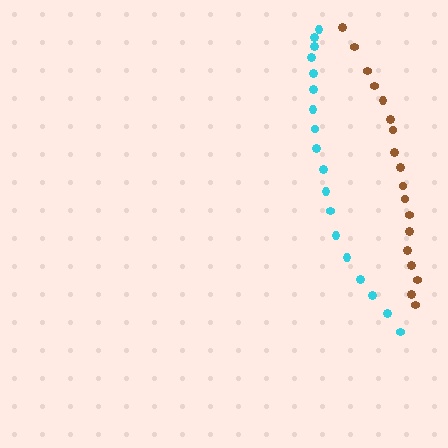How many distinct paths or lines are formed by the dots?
There are 2 distinct paths.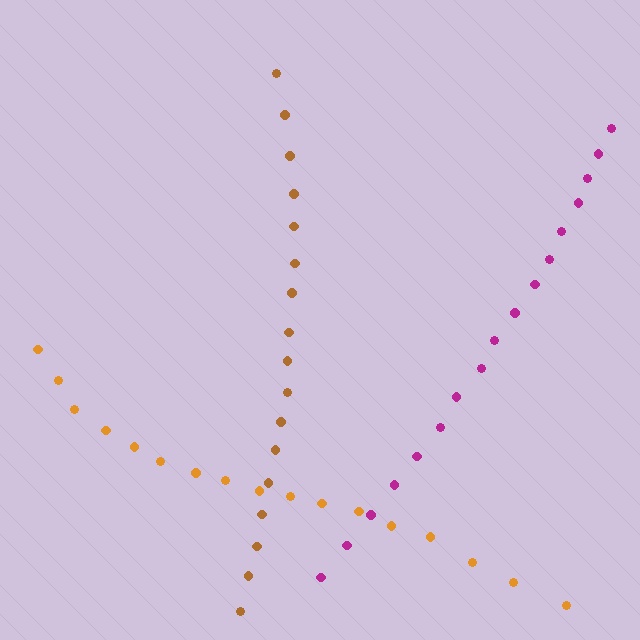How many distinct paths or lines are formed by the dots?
There are 3 distinct paths.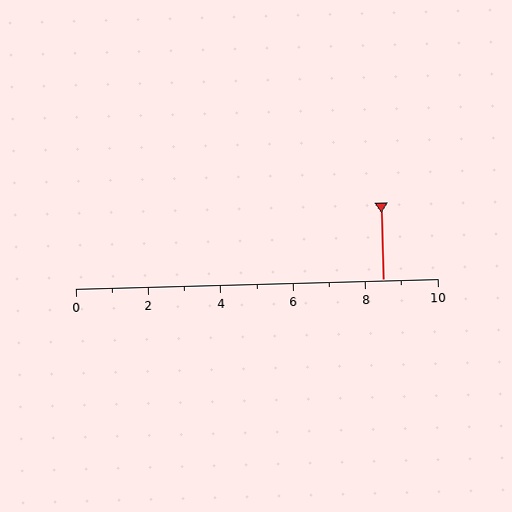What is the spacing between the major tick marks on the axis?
The major ticks are spaced 2 apart.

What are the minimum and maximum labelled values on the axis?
The axis runs from 0 to 10.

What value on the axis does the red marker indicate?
The marker indicates approximately 8.5.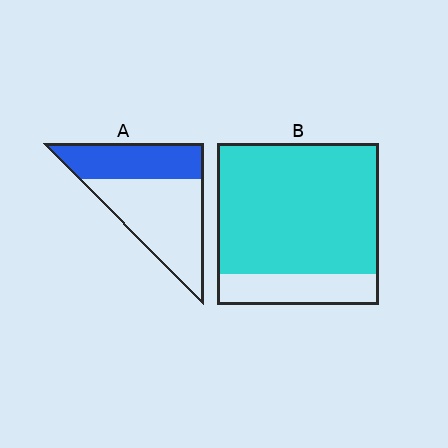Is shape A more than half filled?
No.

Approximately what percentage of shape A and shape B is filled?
A is approximately 40% and B is approximately 80%.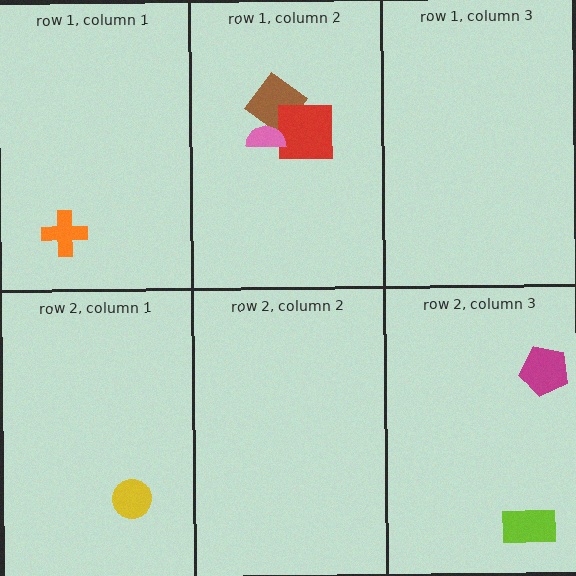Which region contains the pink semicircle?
The row 1, column 2 region.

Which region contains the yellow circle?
The row 2, column 1 region.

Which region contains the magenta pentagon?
The row 2, column 3 region.